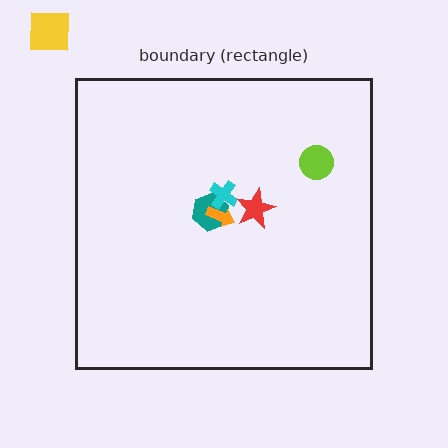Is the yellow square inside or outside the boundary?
Outside.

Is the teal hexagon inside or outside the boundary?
Inside.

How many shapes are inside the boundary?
5 inside, 1 outside.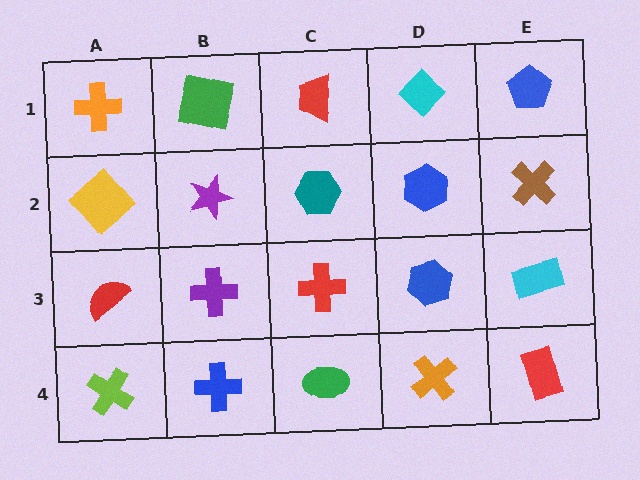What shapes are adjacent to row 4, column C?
A red cross (row 3, column C), a blue cross (row 4, column B), an orange cross (row 4, column D).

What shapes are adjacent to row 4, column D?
A blue hexagon (row 3, column D), a green ellipse (row 4, column C), a red rectangle (row 4, column E).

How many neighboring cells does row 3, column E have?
3.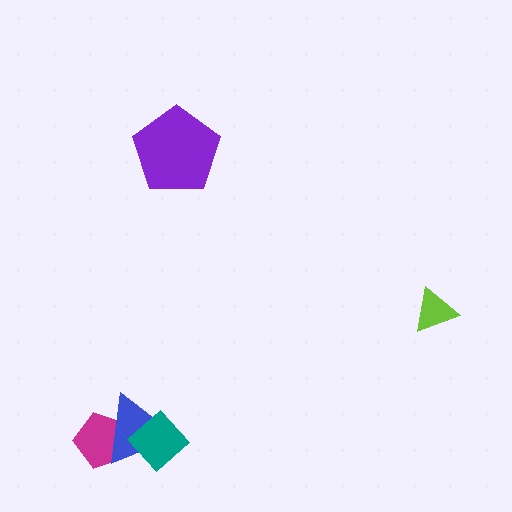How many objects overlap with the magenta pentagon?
1 object overlaps with the magenta pentagon.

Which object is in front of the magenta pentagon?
The blue triangle is in front of the magenta pentagon.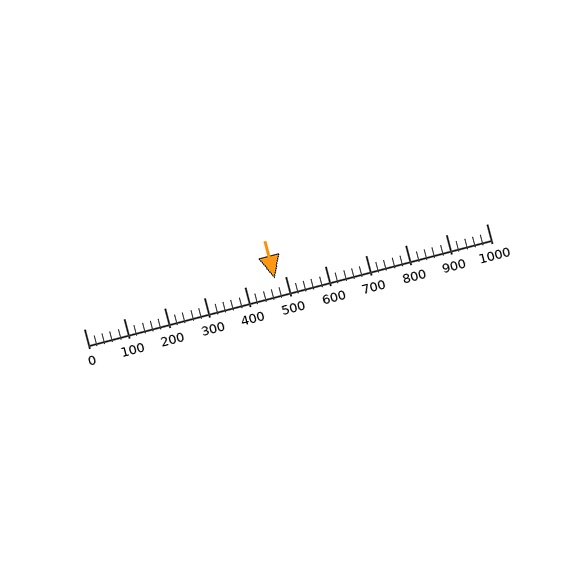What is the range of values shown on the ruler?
The ruler shows values from 0 to 1000.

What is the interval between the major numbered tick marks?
The major tick marks are spaced 100 units apart.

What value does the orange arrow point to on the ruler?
The orange arrow points to approximately 474.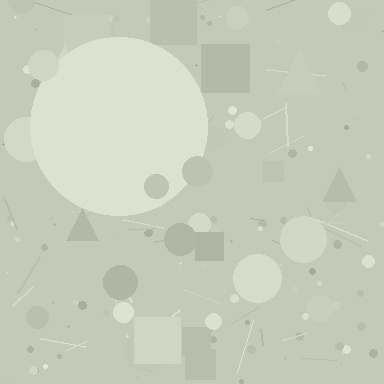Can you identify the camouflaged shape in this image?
The camouflaged shape is a circle.